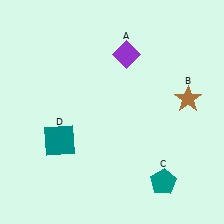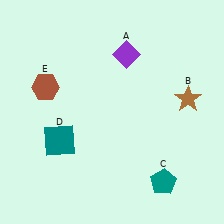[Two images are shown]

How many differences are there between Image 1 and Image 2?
There is 1 difference between the two images.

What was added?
A brown hexagon (E) was added in Image 2.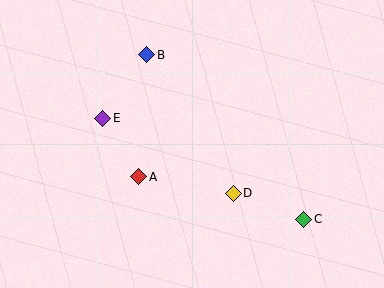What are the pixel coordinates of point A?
Point A is at (139, 177).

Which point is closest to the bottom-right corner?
Point C is closest to the bottom-right corner.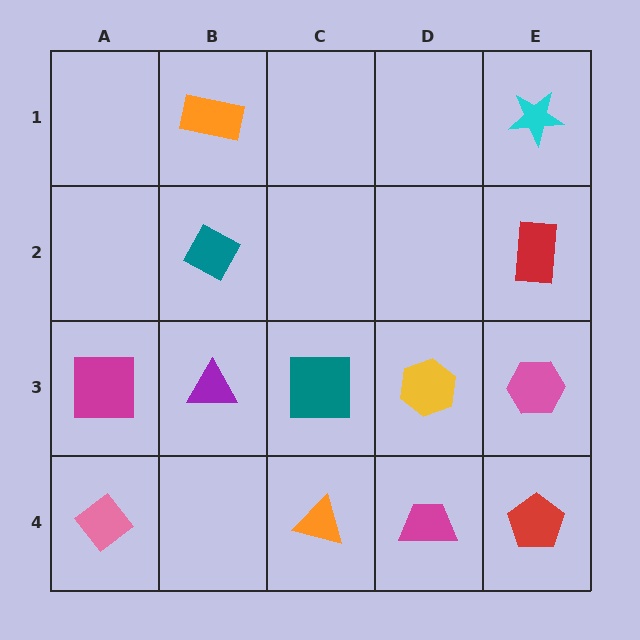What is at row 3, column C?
A teal square.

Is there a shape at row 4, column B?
No, that cell is empty.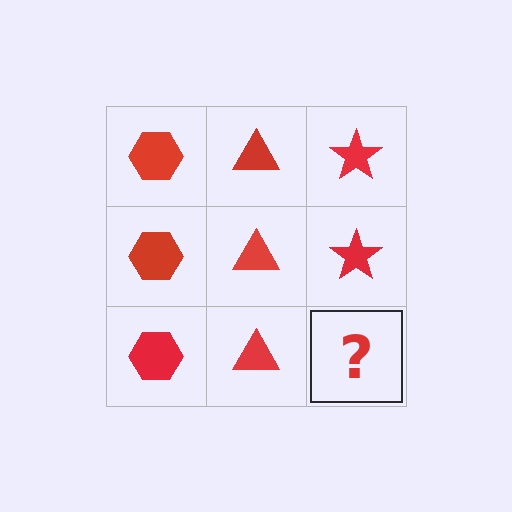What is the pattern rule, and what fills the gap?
The rule is that each column has a consistent shape. The gap should be filled with a red star.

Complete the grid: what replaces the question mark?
The question mark should be replaced with a red star.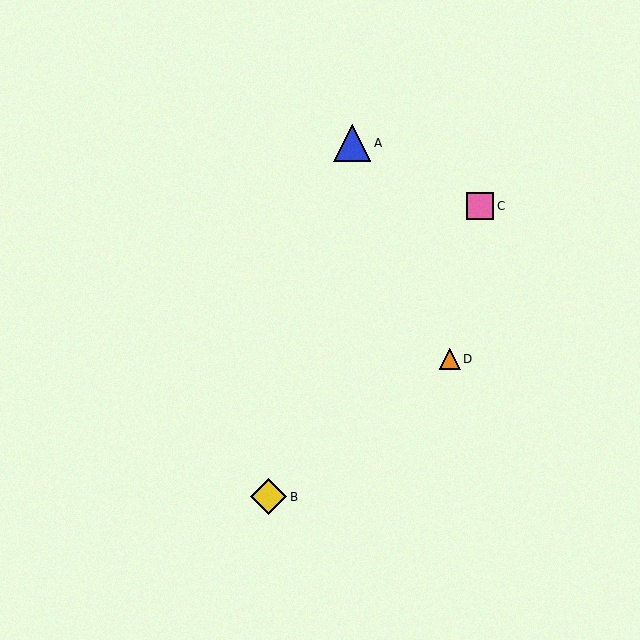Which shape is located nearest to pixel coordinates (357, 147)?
The blue triangle (labeled A) at (352, 143) is nearest to that location.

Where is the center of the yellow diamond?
The center of the yellow diamond is at (269, 497).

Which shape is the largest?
The blue triangle (labeled A) is the largest.